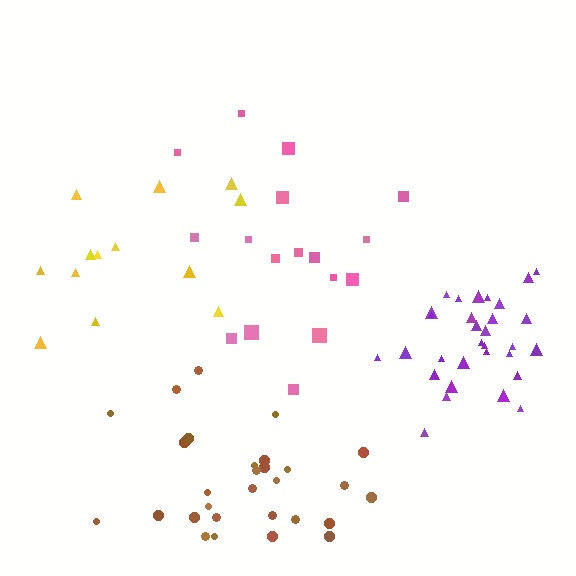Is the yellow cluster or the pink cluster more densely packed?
Pink.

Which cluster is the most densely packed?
Purple.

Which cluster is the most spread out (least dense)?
Yellow.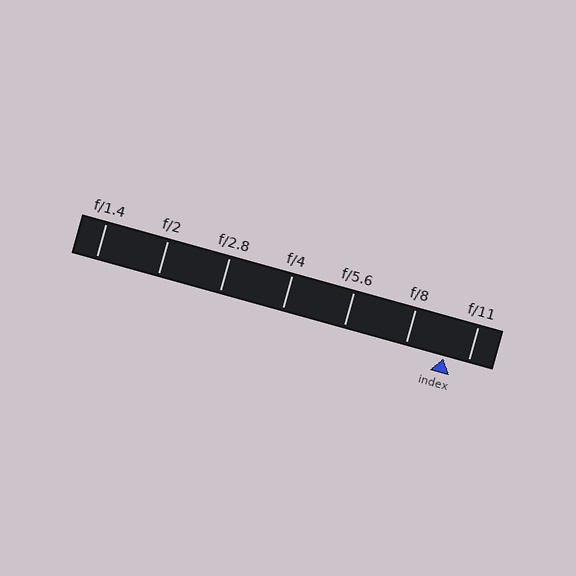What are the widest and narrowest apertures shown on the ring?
The widest aperture shown is f/1.4 and the narrowest is f/11.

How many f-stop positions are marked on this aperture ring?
There are 7 f-stop positions marked.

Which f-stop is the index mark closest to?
The index mark is closest to f/11.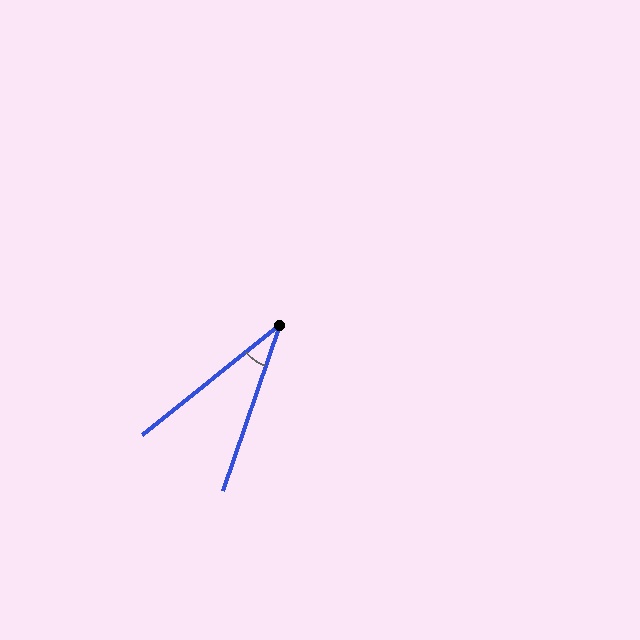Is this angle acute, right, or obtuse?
It is acute.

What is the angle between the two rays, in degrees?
Approximately 32 degrees.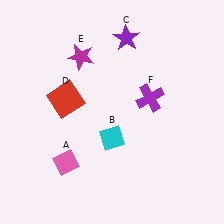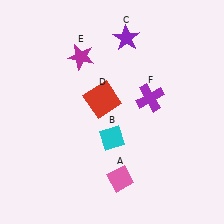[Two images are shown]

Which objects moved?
The objects that moved are: the pink diamond (A), the red square (D).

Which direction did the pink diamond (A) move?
The pink diamond (A) moved right.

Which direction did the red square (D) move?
The red square (D) moved right.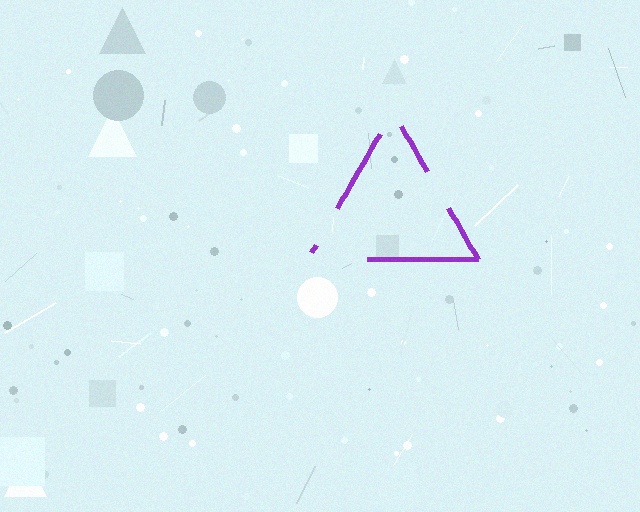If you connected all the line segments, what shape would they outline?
They would outline a triangle.